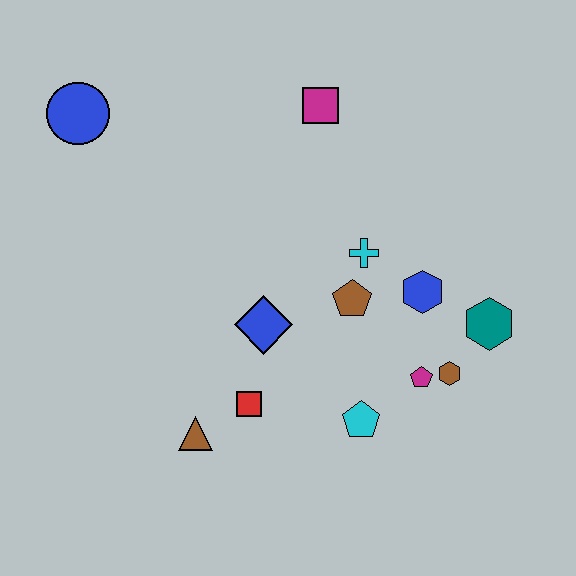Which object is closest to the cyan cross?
The brown pentagon is closest to the cyan cross.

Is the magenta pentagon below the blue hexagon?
Yes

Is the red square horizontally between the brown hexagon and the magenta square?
No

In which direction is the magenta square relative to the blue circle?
The magenta square is to the right of the blue circle.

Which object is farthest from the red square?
The blue circle is farthest from the red square.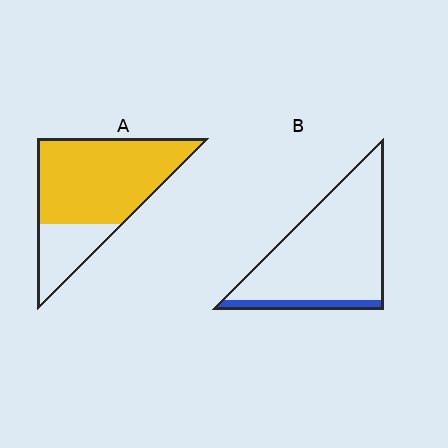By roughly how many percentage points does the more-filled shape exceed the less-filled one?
By roughly 65 percentage points (A over B).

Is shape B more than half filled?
No.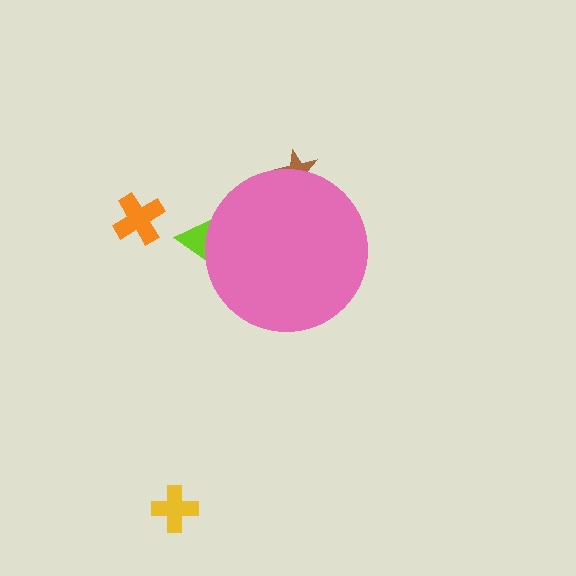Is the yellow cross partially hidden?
No, the yellow cross is fully visible.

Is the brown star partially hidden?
Yes, the brown star is partially hidden behind the pink circle.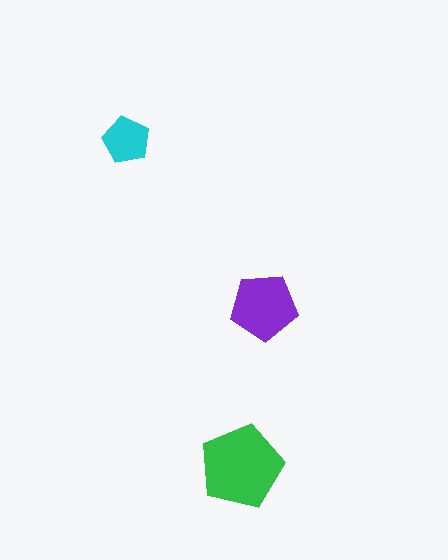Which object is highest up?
The cyan pentagon is topmost.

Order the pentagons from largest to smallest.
the green one, the purple one, the cyan one.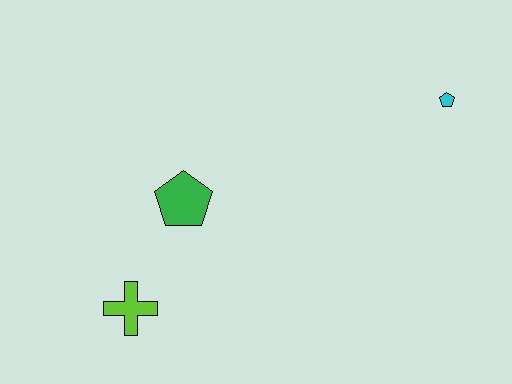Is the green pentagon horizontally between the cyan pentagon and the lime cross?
Yes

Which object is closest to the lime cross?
The green pentagon is closest to the lime cross.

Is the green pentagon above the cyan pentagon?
No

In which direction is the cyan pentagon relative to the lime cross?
The cyan pentagon is to the right of the lime cross.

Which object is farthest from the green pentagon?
The cyan pentagon is farthest from the green pentagon.